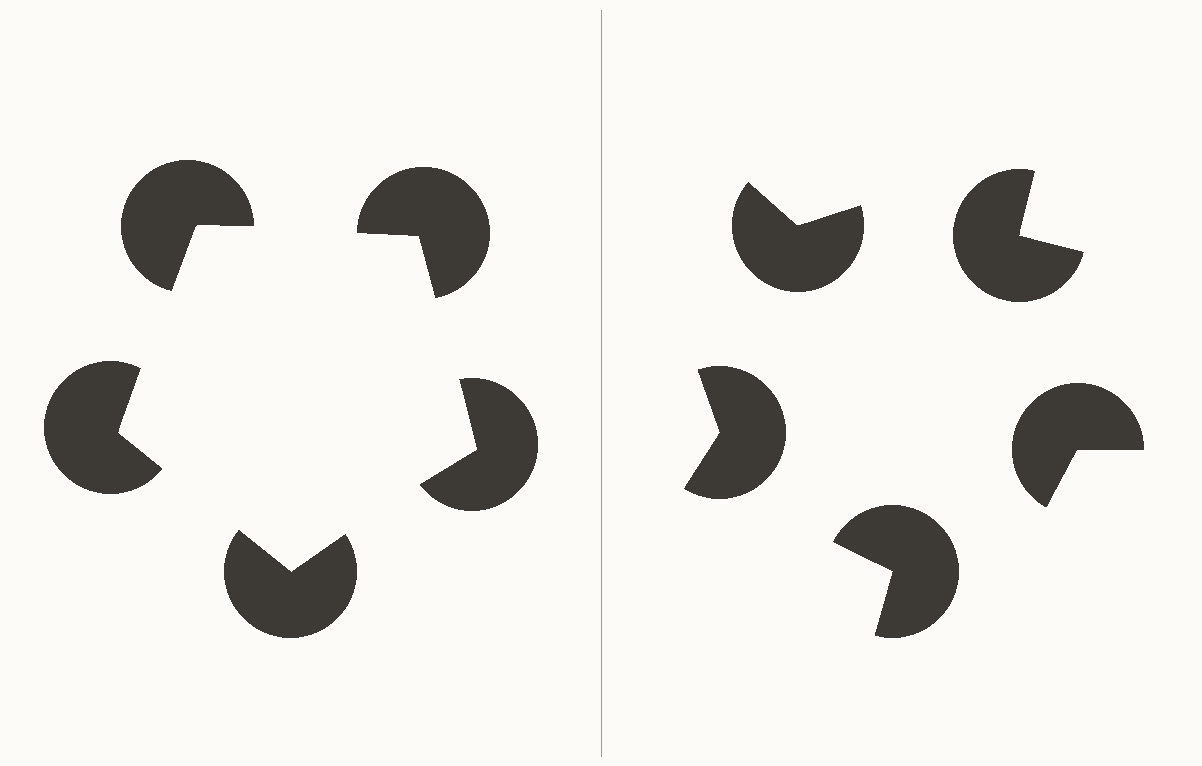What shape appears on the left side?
An illusory pentagon.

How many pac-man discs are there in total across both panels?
10 — 5 on each side.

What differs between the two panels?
The pac-man discs are positioned identically on both sides; only the wedge orientations differ. On the left they align to a pentagon; on the right they are misaligned.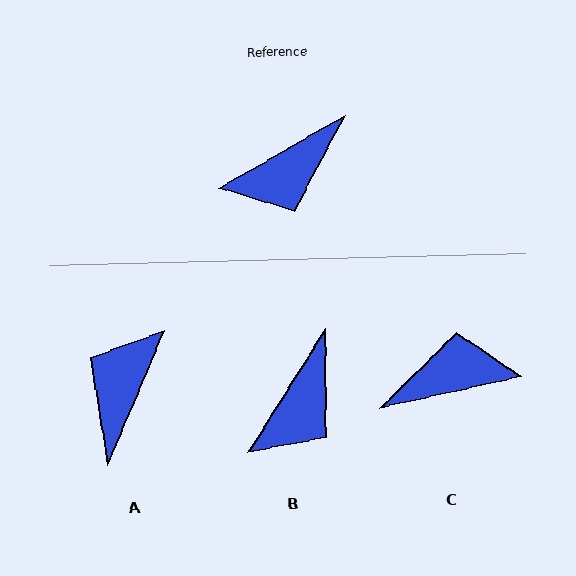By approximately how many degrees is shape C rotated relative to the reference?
Approximately 163 degrees counter-clockwise.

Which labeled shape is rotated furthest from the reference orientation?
C, about 163 degrees away.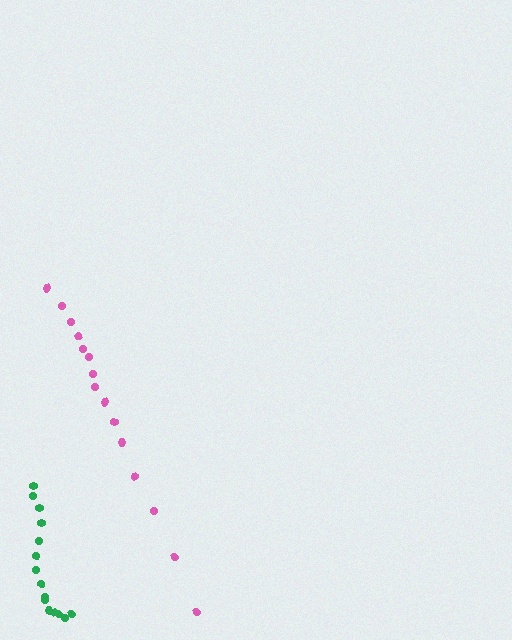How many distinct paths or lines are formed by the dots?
There are 2 distinct paths.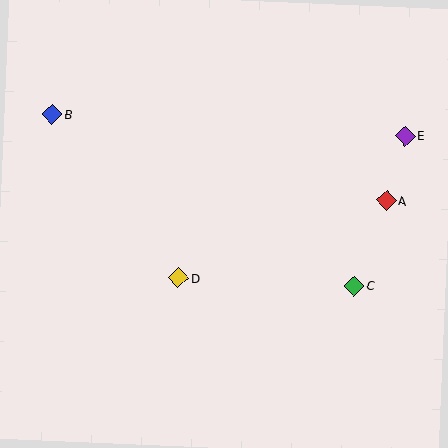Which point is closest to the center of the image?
Point D at (178, 278) is closest to the center.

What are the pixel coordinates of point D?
Point D is at (178, 278).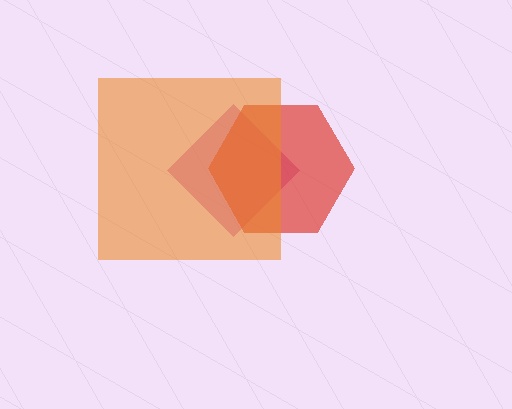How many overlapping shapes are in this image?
There are 3 overlapping shapes in the image.